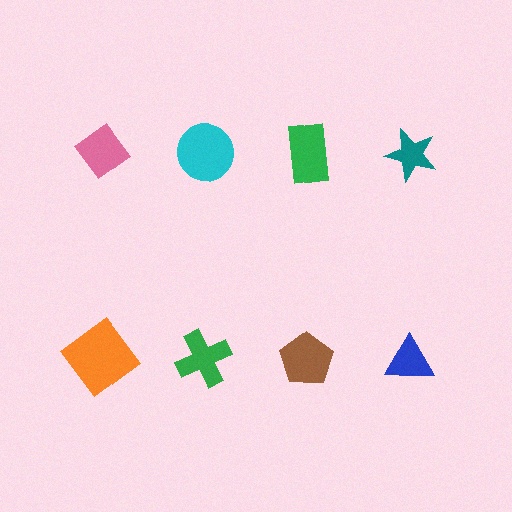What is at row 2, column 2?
A green cross.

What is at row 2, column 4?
A blue triangle.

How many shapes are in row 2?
4 shapes.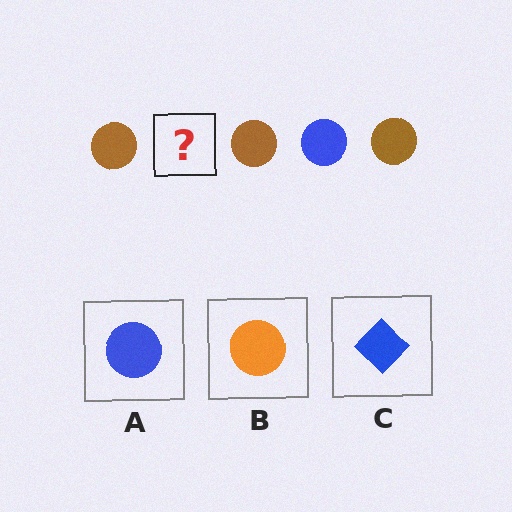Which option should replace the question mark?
Option A.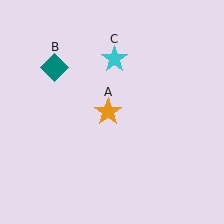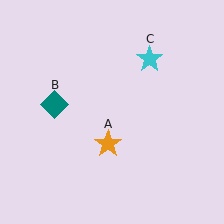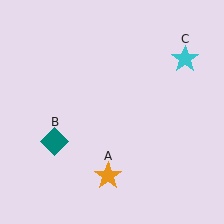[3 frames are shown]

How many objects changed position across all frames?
3 objects changed position: orange star (object A), teal diamond (object B), cyan star (object C).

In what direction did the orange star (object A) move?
The orange star (object A) moved down.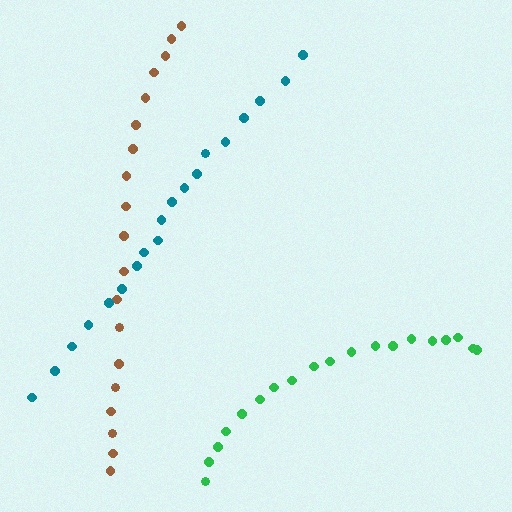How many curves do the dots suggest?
There are 3 distinct paths.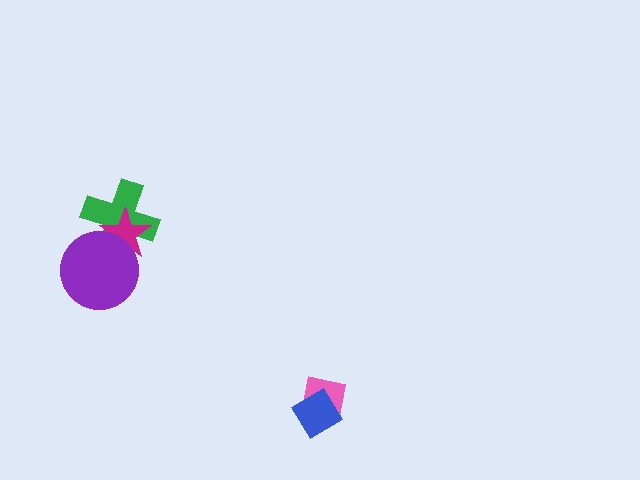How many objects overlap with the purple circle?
2 objects overlap with the purple circle.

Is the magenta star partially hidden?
Yes, it is partially covered by another shape.